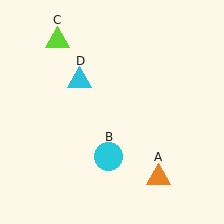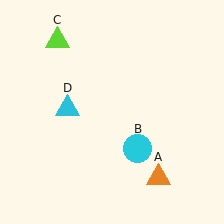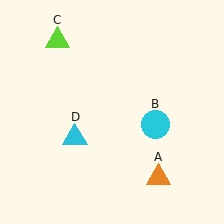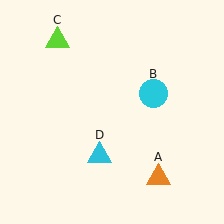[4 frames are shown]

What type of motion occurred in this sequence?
The cyan circle (object B), cyan triangle (object D) rotated counterclockwise around the center of the scene.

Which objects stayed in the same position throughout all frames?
Orange triangle (object A) and lime triangle (object C) remained stationary.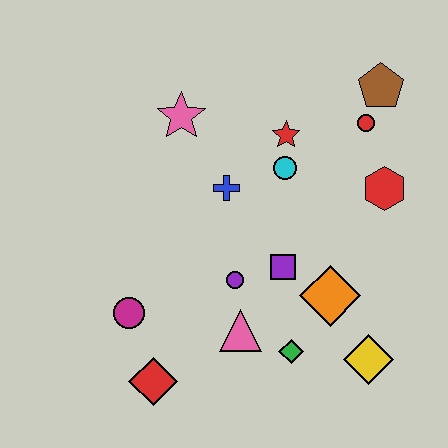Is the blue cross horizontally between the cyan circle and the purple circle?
No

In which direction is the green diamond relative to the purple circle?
The green diamond is below the purple circle.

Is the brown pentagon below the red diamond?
No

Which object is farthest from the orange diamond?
The pink star is farthest from the orange diamond.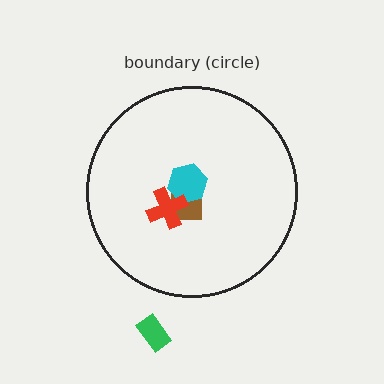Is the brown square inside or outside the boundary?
Inside.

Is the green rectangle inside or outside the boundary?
Outside.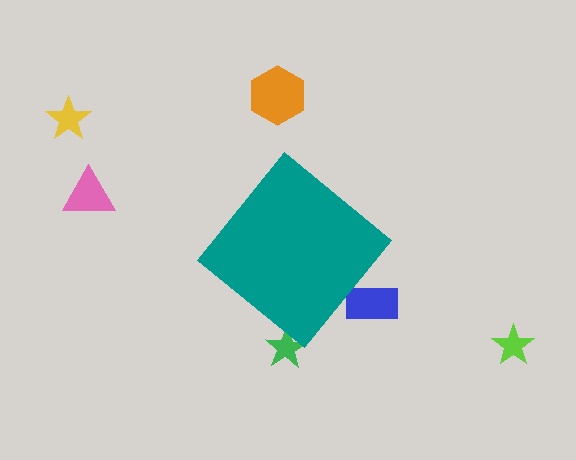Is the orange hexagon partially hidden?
No, the orange hexagon is fully visible.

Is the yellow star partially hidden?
No, the yellow star is fully visible.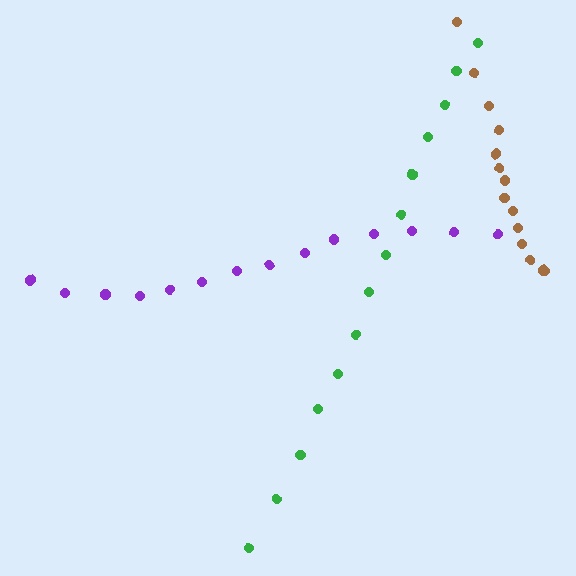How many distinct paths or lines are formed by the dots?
There are 3 distinct paths.